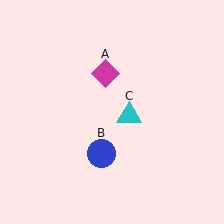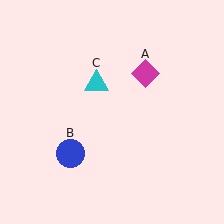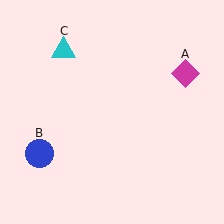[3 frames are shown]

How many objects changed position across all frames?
3 objects changed position: magenta diamond (object A), blue circle (object B), cyan triangle (object C).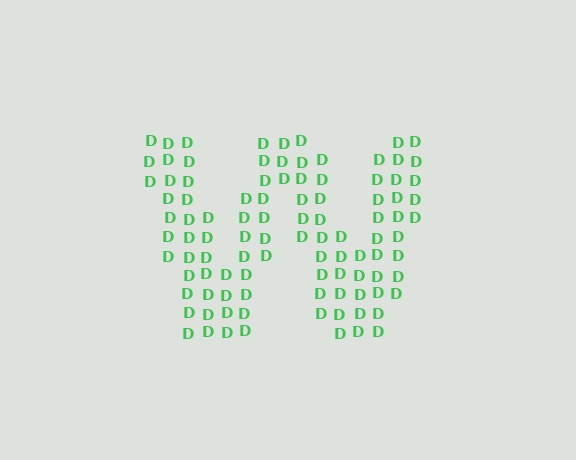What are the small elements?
The small elements are letter D's.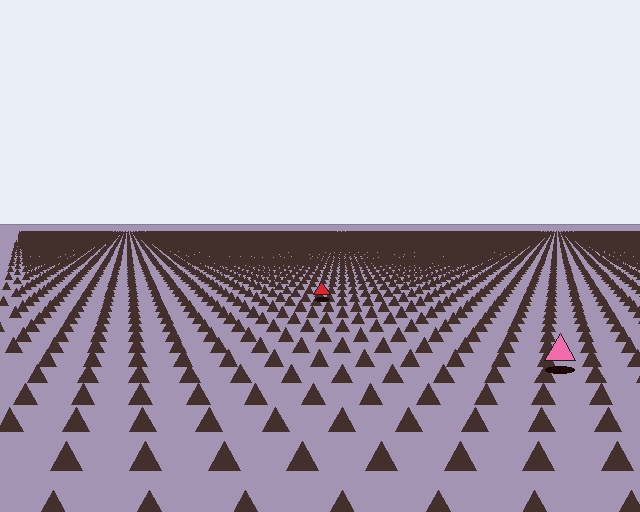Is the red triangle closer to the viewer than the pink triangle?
No. The pink triangle is closer — you can tell from the texture gradient: the ground texture is coarser near it.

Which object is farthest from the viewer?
The red triangle is farthest from the viewer. It appears smaller and the ground texture around it is denser.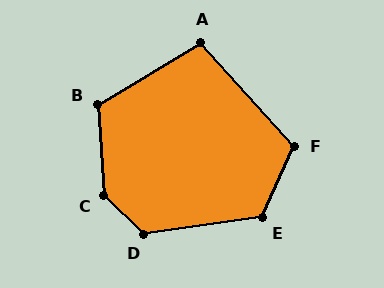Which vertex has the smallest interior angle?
A, at approximately 101 degrees.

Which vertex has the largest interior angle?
C, at approximately 138 degrees.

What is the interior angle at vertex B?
Approximately 117 degrees (obtuse).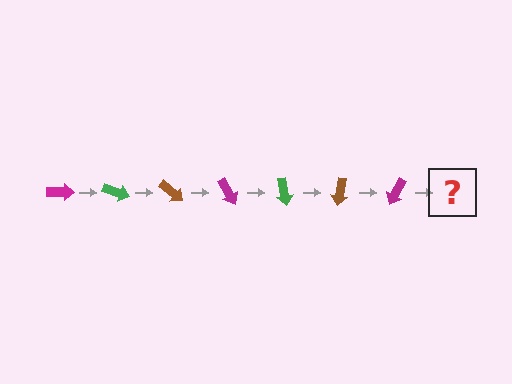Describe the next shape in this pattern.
It should be a green arrow, rotated 140 degrees from the start.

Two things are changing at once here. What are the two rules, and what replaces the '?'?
The two rules are that it rotates 20 degrees each step and the color cycles through magenta, green, and brown. The '?' should be a green arrow, rotated 140 degrees from the start.